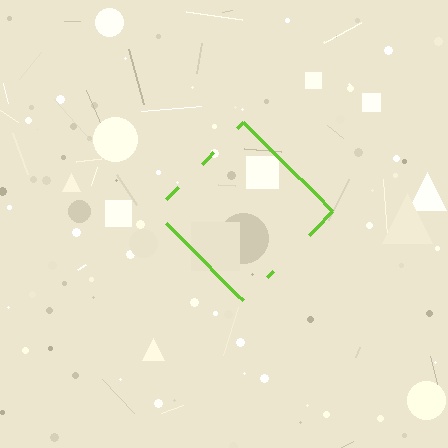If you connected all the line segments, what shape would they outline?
They would outline a diamond.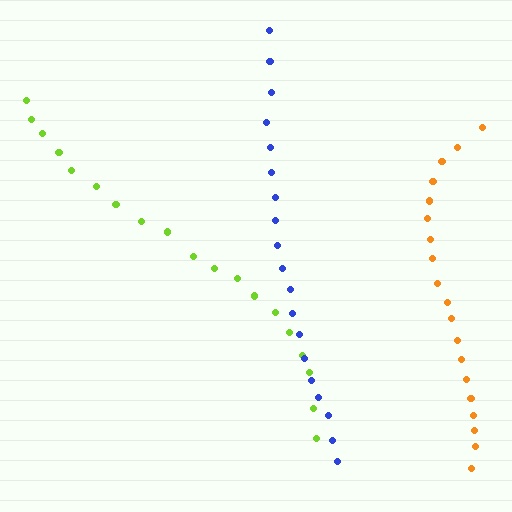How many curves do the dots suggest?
There are 3 distinct paths.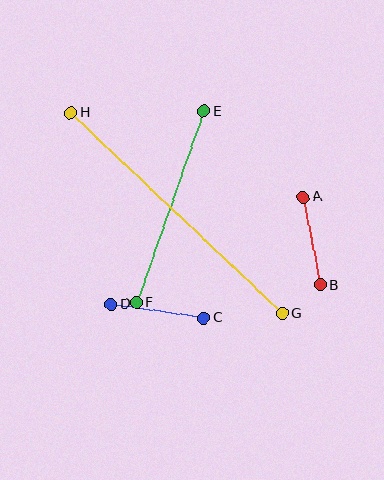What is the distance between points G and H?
The distance is approximately 291 pixels.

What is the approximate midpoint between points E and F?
The midpoint is at approximately (170, 207) pixels.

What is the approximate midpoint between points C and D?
The midpoint is at approximately (157, 311) pixels.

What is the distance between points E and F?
The distance is approximately 203 pixels.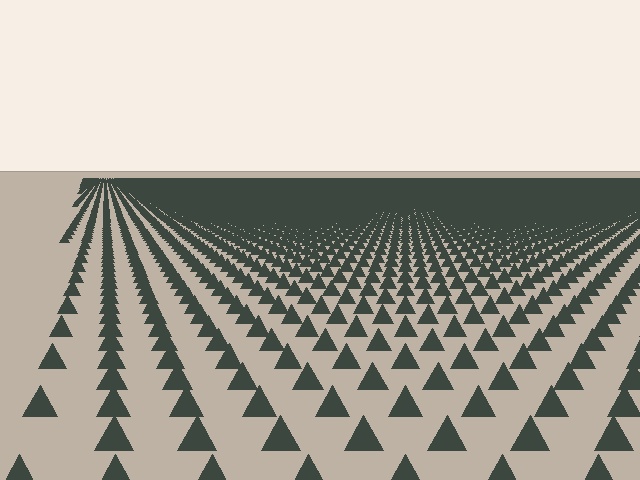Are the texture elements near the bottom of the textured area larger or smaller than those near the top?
Larger. Near the bottom, elements are closer to the viewer and appear at a bigger on-screen size.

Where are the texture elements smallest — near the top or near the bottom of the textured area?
Near the top.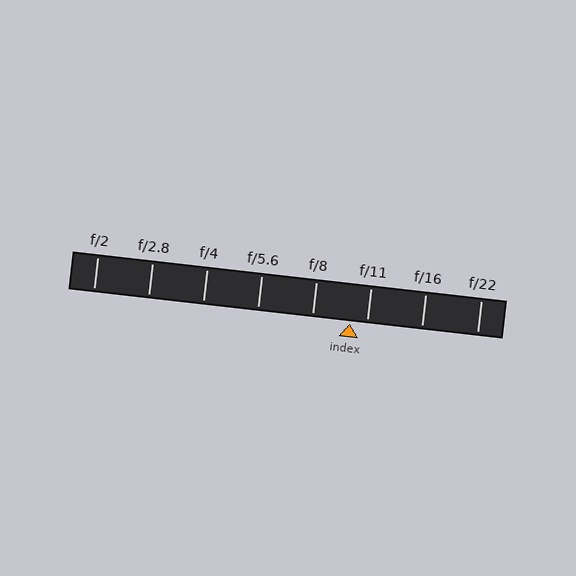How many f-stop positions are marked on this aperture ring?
There are 8 f-stop positions marked.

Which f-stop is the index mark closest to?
The index mark is closest to f/11.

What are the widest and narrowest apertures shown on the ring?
The widest aperture shown is f/2 and the narrowest is f/22.